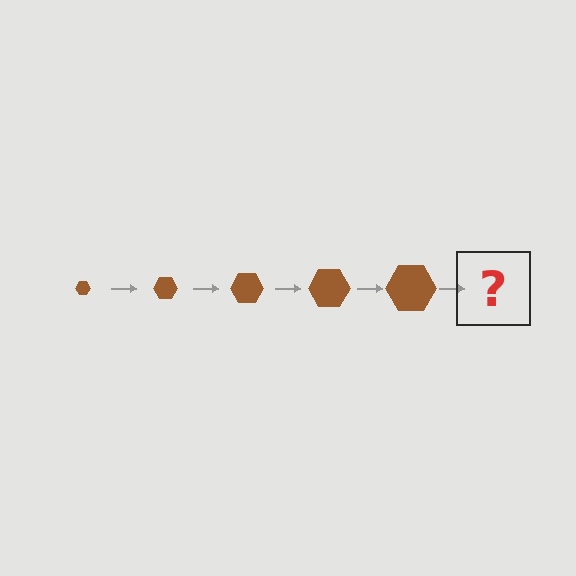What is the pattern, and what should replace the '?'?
The pattern is that the hexagon gets progressively larger each step. The '?' should be a brown hexagon, larger than the previous one.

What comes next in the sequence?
The next element should be a brown hexagon, larger than the previous one.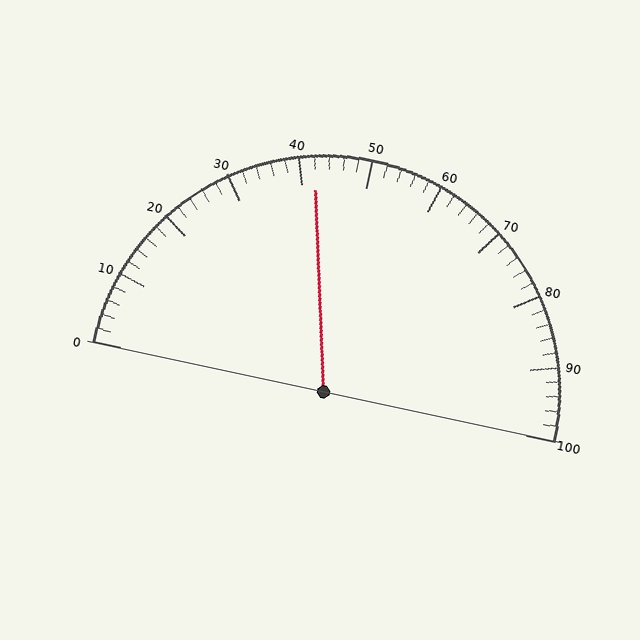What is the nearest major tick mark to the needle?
The nearest major tick mark is 40.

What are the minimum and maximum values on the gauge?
The gauge ranges from 0 to 100.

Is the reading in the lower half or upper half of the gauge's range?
The reading is in the lower half of the range (0 to 100).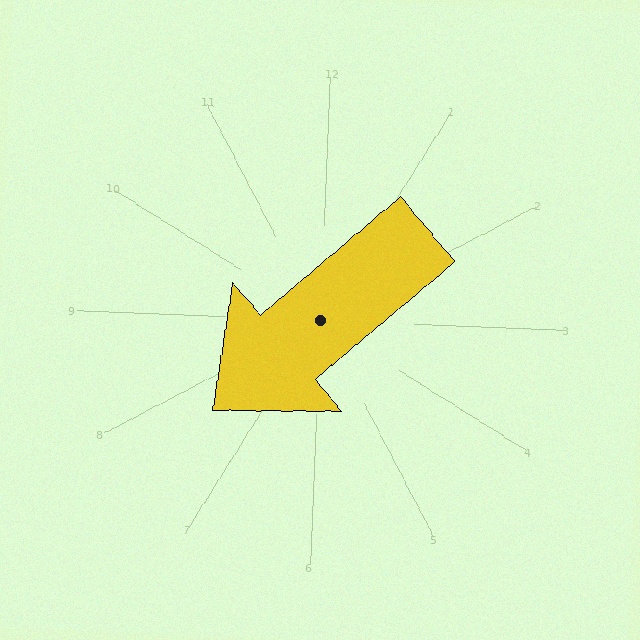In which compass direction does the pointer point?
Southwest.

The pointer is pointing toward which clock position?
Roughly 8 o'clock.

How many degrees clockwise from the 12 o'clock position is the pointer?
Approximately 228 degrees.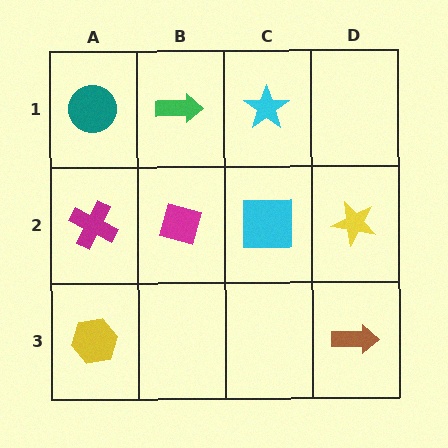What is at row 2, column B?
A magenta diamond.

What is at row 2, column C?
A cyan square.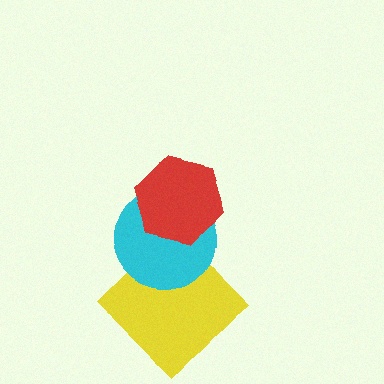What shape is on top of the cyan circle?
The red hexagon is on top of the cyan circle.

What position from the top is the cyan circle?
The cyan circle is 2nd from the top.